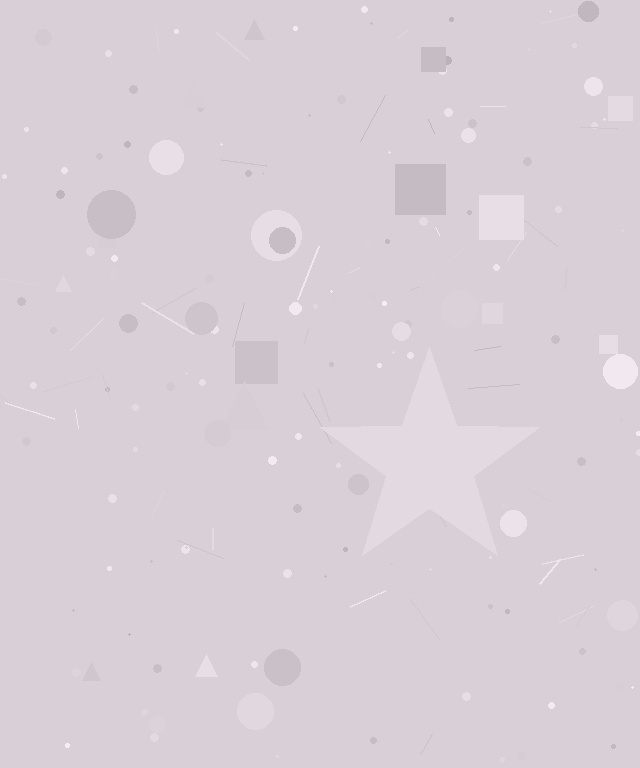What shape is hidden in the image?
A star is hidden in the image.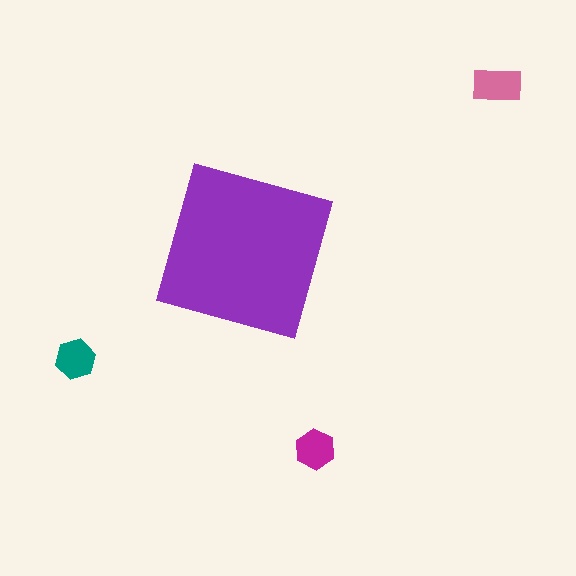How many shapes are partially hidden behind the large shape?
0 shapes are partially hidden.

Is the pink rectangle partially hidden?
No, the pink rectangle is fully visible.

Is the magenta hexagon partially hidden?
No, the magenta hexagon is fully visible.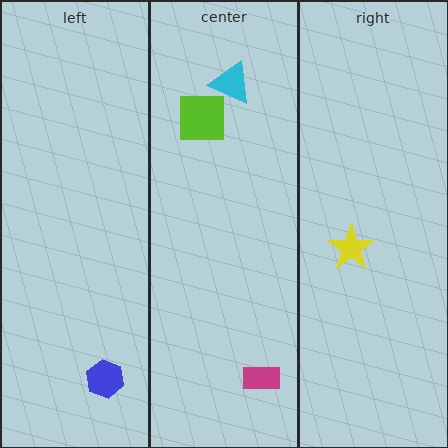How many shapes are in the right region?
1.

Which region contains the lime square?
The center region.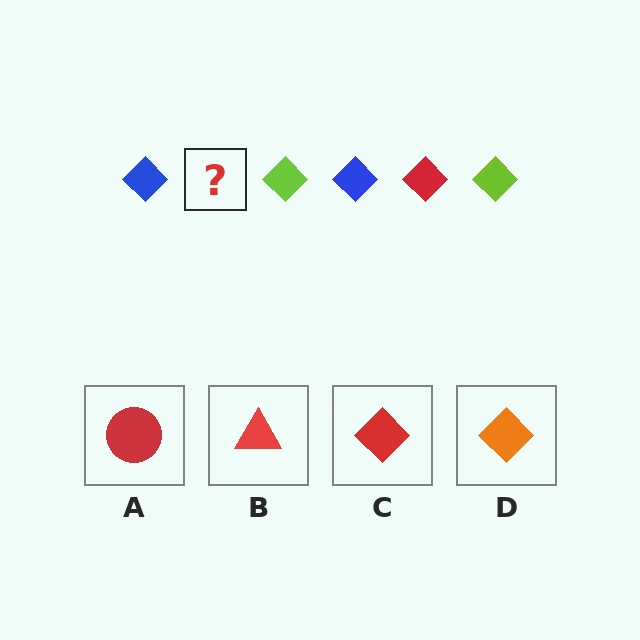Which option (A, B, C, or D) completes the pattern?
C.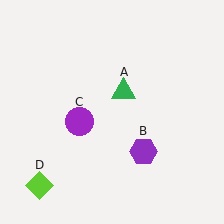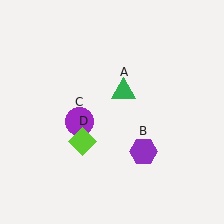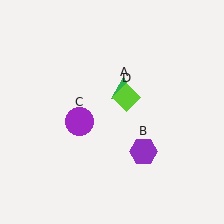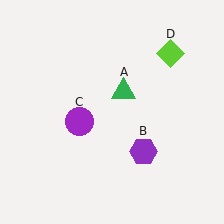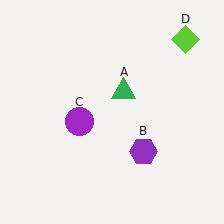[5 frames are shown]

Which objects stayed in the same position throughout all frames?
Green triangle (object A) and purple hexagon (object B) and purple circle (object C) remained stationary.